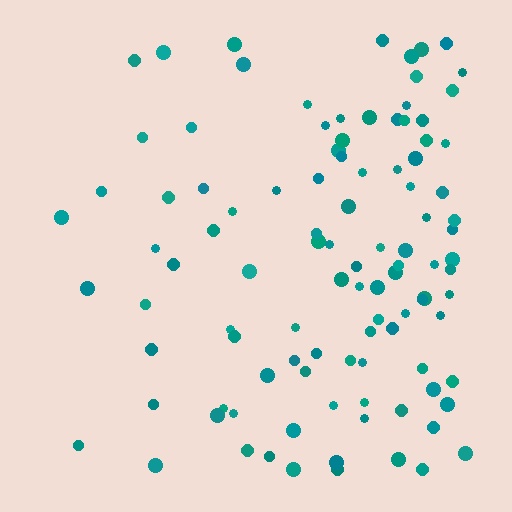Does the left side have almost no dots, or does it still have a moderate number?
Still a moderate number, just noticeably fewer than the right.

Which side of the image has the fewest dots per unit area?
The left.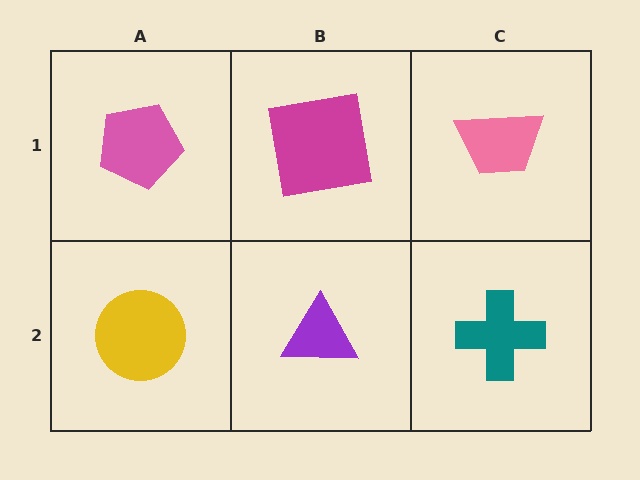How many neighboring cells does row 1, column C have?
2.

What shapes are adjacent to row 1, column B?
A purple triangle (row 2, column B), a pink pentagon (row 1, column A), a pink trapezoid (row 1, column C).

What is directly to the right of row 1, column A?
A magenta square.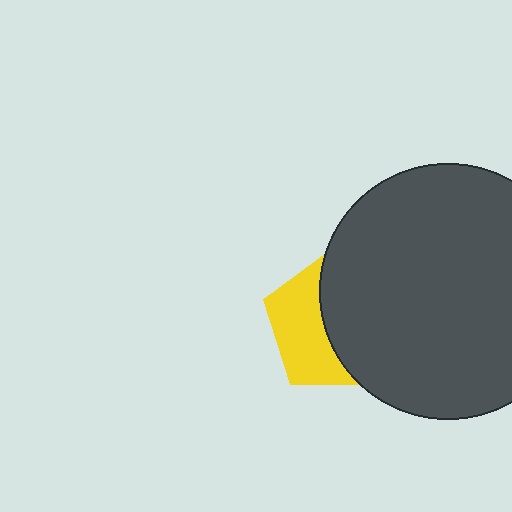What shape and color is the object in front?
The object in front is a dark gray circle.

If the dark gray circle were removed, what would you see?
You would see the complete yellow pentagon.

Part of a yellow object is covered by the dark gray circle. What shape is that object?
It is a pentagon.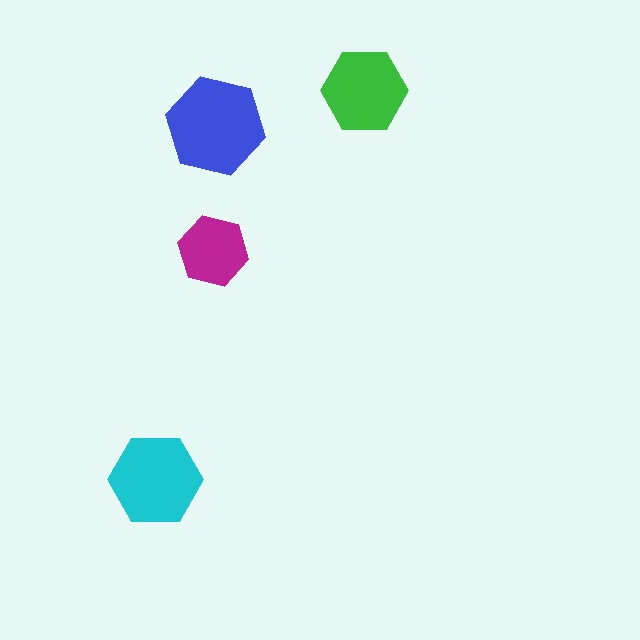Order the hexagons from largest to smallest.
the blue one, the cyan one, the green one, the magenta one.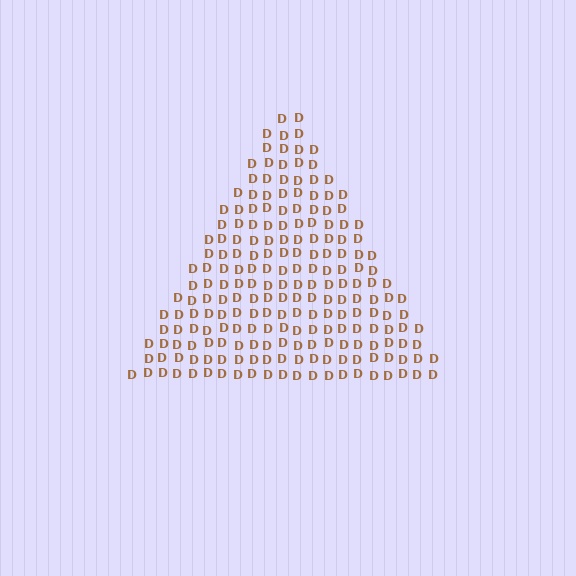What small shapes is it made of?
It is made of small letter D's.